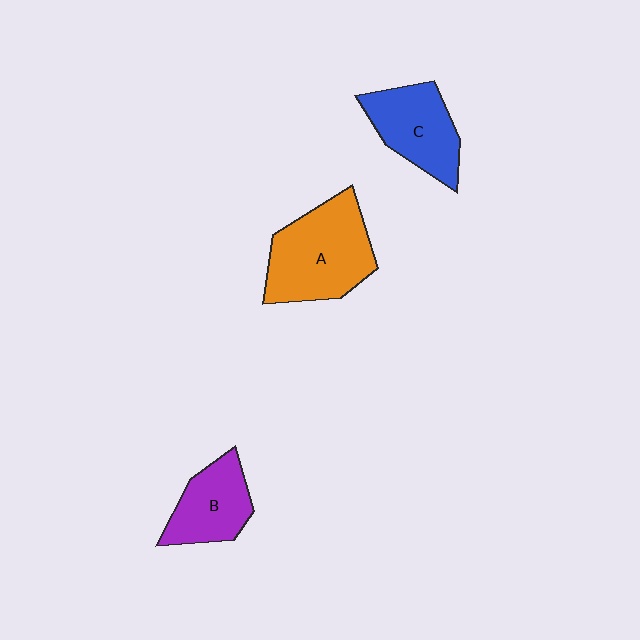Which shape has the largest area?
Shape A (orange).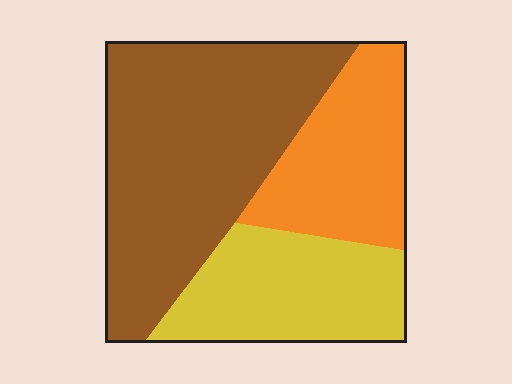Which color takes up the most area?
Brown, at roughly 50%.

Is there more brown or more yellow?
Brown.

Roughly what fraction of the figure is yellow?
Yellow covers roughly 25% of the figure.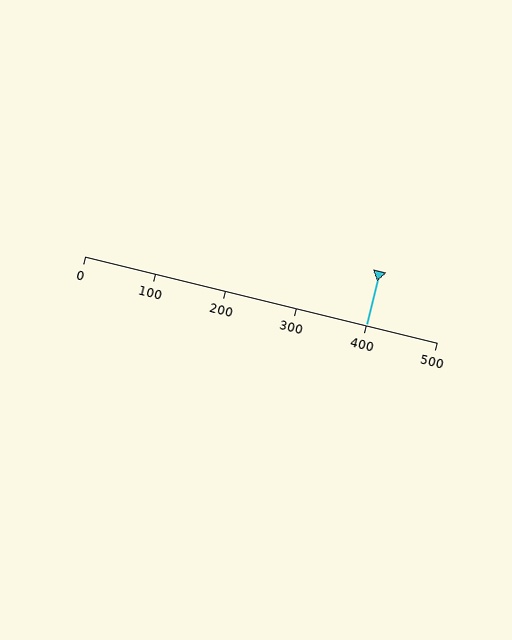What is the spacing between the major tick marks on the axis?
The major ticks are spaced 100 apart.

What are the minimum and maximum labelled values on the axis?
The axis runs from 0 to 500.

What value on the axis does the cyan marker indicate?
The marker indicates approximately 400.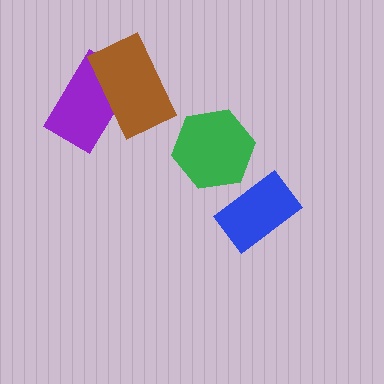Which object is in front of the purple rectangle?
The brown rectangle is in front of the purple rectangle.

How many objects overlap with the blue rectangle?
0 objects overlap with the blue rectangle.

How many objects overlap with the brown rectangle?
1 object overlaps with the brown rectangle.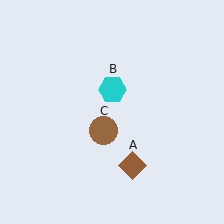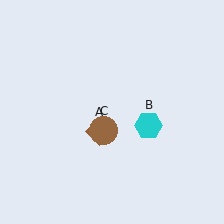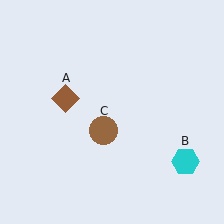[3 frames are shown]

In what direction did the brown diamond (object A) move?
The brown diamond (object A) moved up and to the left.